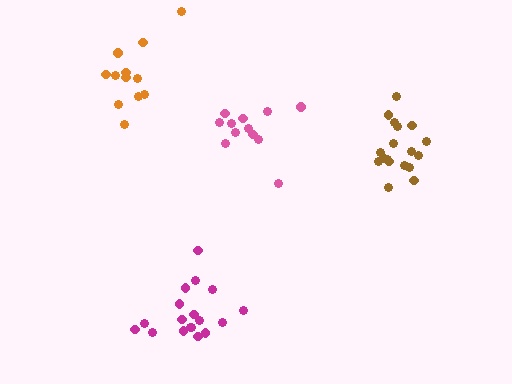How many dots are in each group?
Group 1: 18 dots, Group 2: 12 dots, Group 3: 12 dots, Group 4: 18 dots (60 total).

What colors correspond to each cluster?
The clusters are colored: brown, orange, pink, magenta.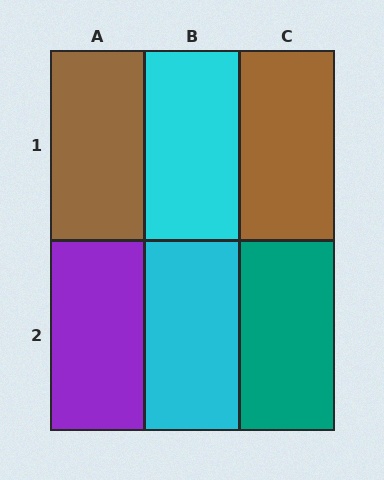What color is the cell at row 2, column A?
Purple.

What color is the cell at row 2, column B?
Cyan.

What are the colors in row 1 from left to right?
Brown, cyan, brown.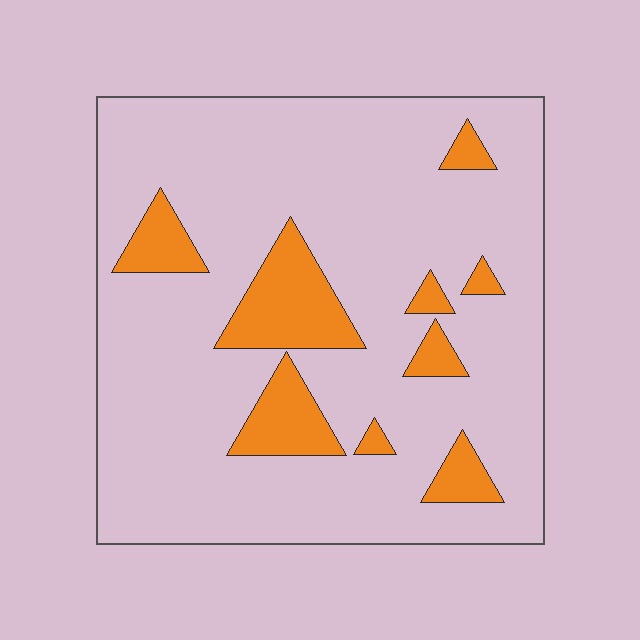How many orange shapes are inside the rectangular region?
9.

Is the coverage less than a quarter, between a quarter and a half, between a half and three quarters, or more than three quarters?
Less than a quarter.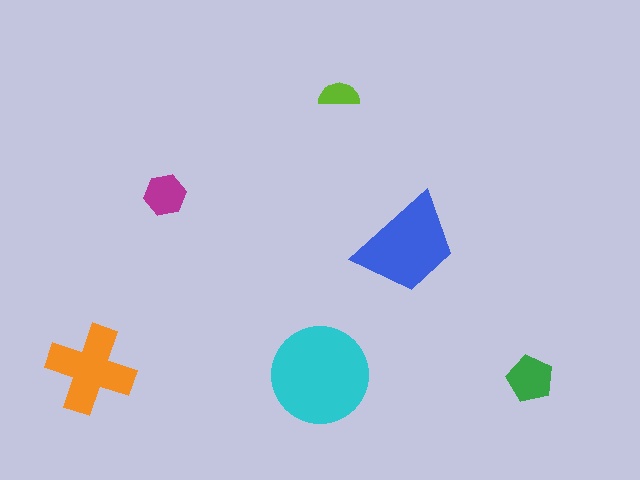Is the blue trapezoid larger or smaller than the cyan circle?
Smaller.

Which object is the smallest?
The lime semicircle.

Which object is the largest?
The cyan circle.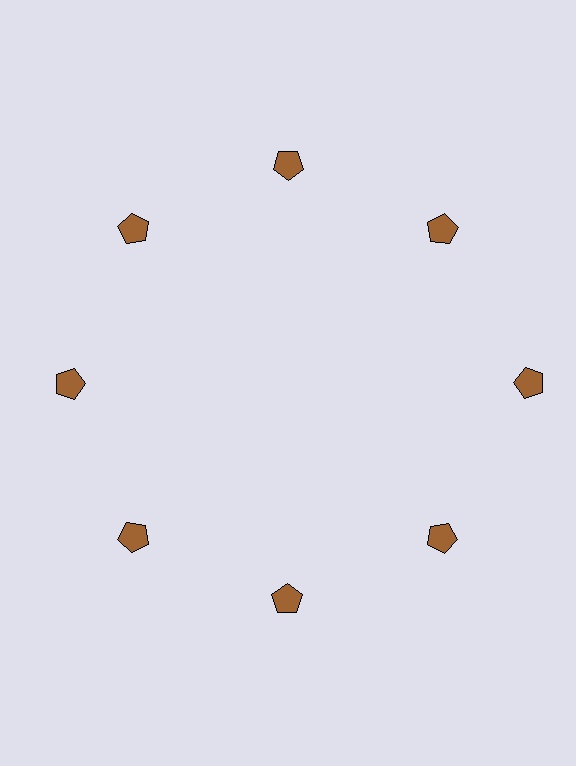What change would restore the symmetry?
The symmetry would be restored by moving it inward, back onto the ring so that all 8 pentagons sit at equal angles and equal distance from the center.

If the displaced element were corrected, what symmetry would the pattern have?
It would have 8-fold rotational symmetry — the pattern would map onto itself every 45 degrees.